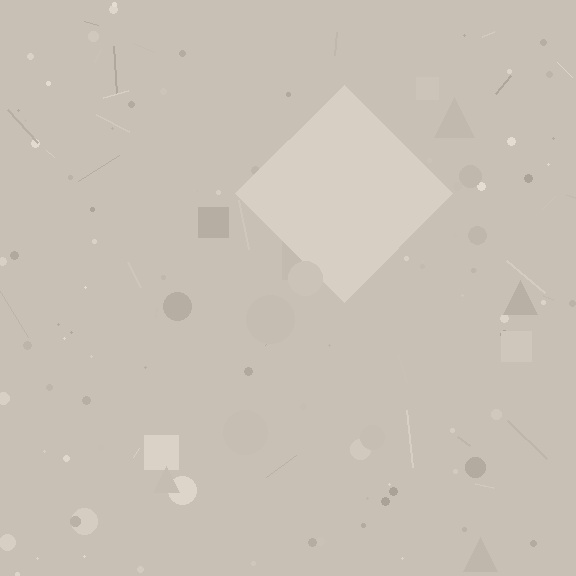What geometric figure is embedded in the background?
A diamond is embedded in the background.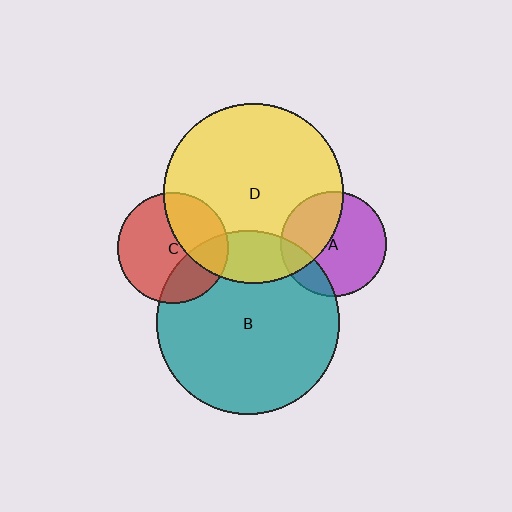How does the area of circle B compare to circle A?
Approximately 3.0 times.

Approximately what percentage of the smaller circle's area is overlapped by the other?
Approximately 30%.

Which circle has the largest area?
Circle B (teal).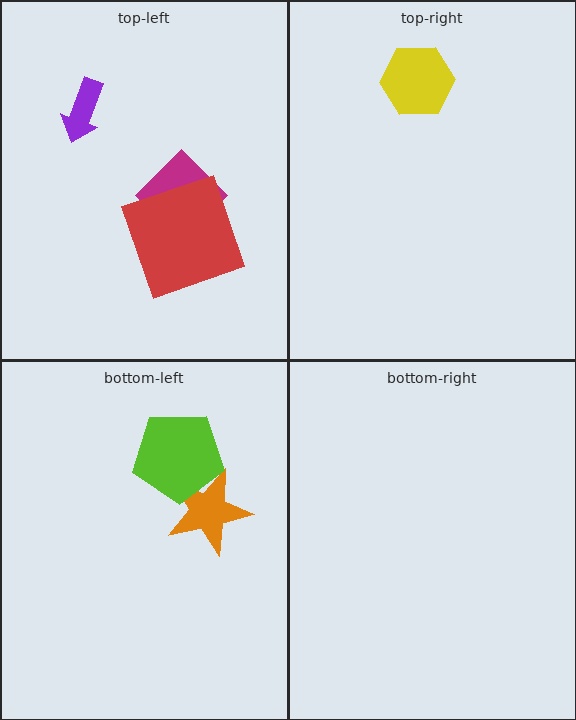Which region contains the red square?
The top-left region.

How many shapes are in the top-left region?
3.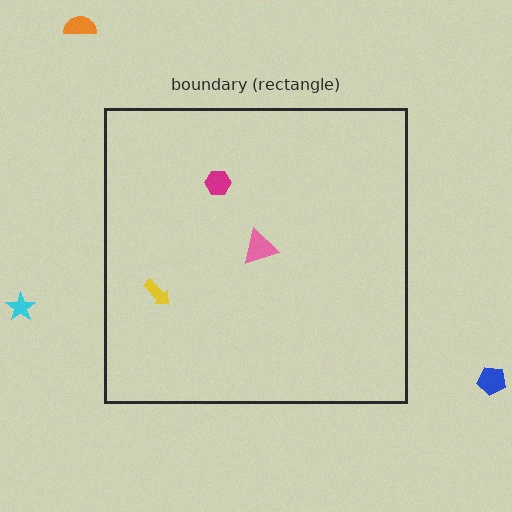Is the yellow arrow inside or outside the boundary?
Inside.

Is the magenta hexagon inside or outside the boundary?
Inside.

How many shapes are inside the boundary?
3 inside, 3 outside.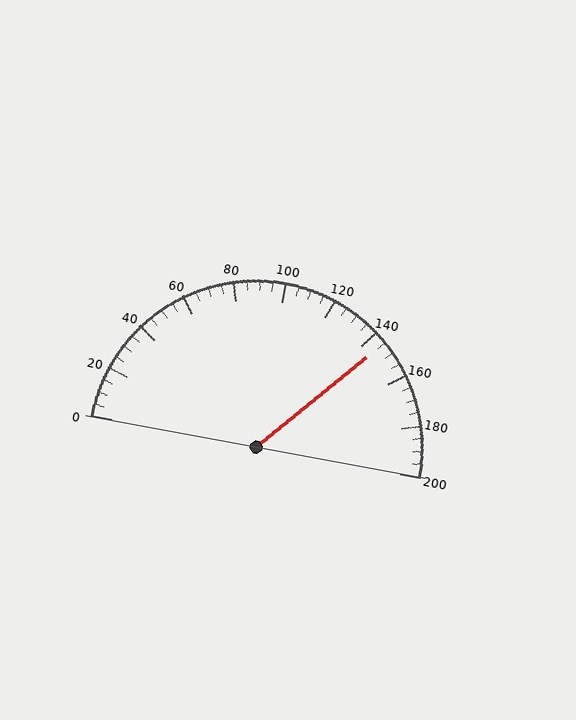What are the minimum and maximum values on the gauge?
The gauge ranges from 0 to 200.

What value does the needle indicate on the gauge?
The needle indicates approximately 145.